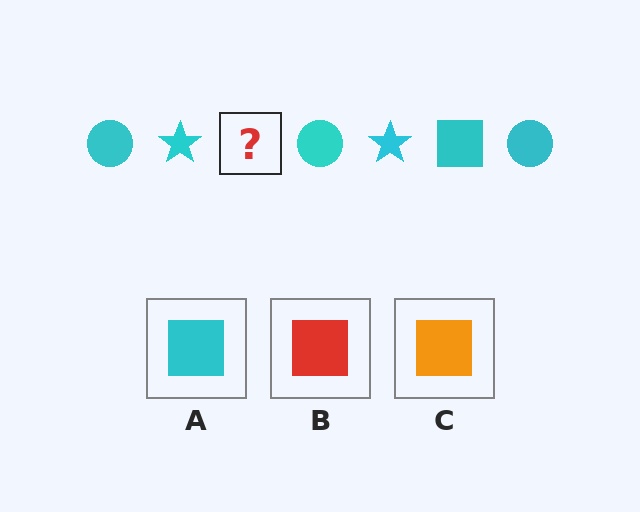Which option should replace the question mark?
Option A.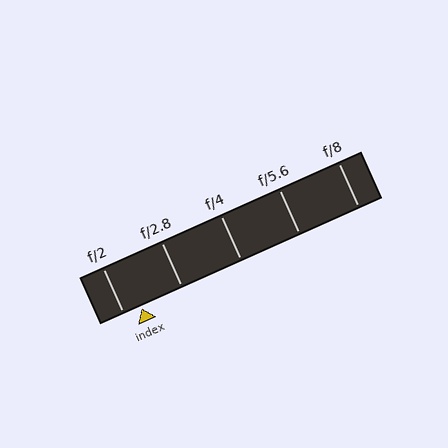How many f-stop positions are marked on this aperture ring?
There are 5 f-stop positions marked.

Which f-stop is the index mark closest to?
The index mark is closest to f/2.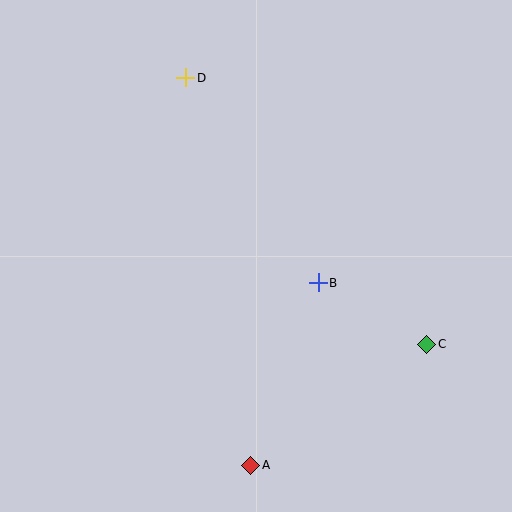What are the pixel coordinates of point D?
Point D is at (186, 78).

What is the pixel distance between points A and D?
The distance between A and D is 393 pixels.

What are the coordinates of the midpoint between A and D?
The midpoint between A and D is at (218, 271).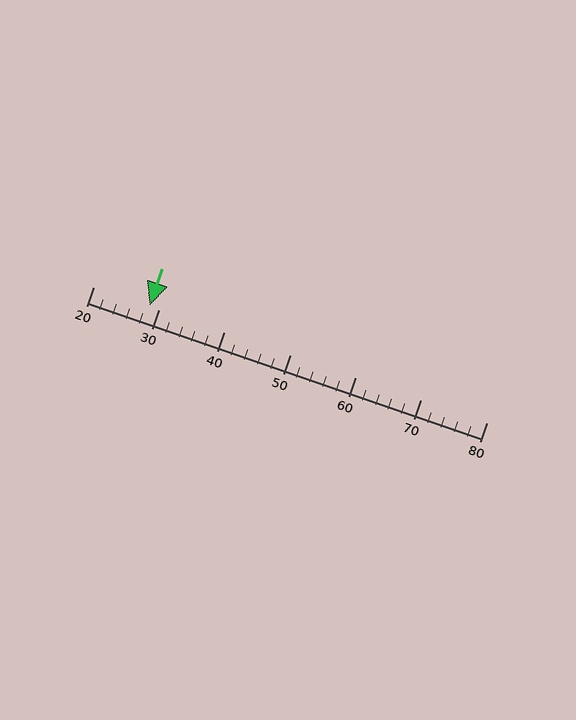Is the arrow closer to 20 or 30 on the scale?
The arrow is closer to 30.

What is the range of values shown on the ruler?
The ruler shows values from 20 to 80.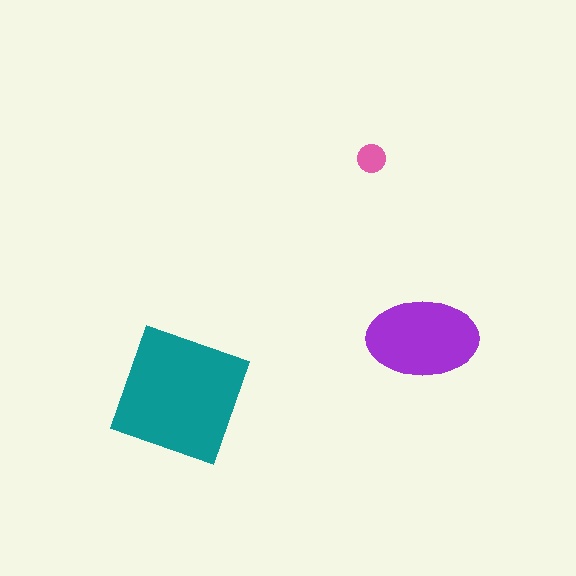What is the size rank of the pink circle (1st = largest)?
3rd.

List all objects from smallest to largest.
The pink circle, the purple ellipse, the teal square.